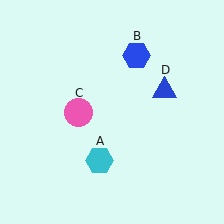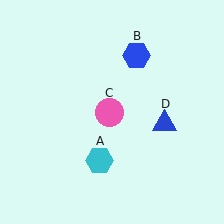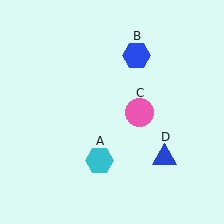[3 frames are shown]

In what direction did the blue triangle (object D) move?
The blue triangle (object D) moved down.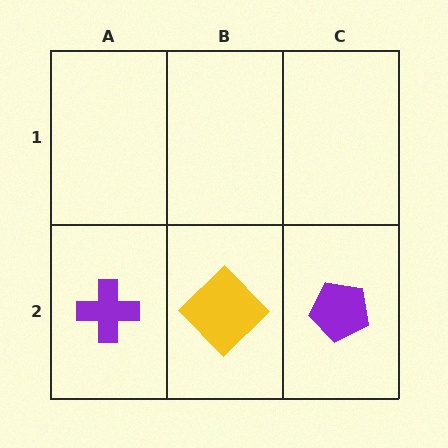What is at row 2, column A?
A purple cross.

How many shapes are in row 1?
0 shapes.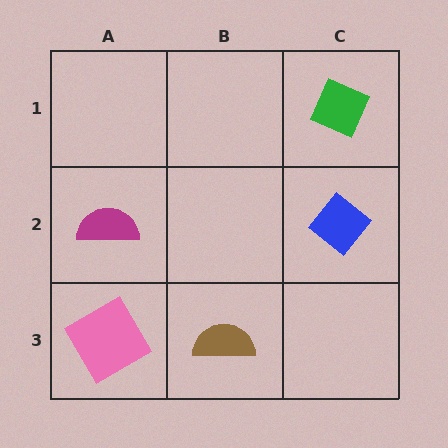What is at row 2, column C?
A blue diamond.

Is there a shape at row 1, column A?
No, that cell is empty.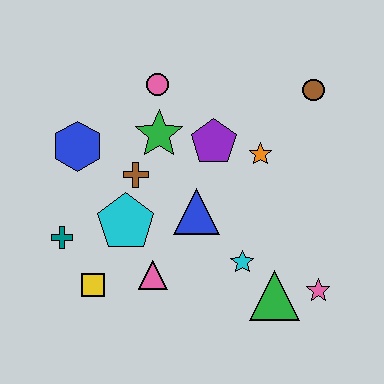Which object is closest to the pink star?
The green triangle is closest to the pink star.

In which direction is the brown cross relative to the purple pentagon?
The brown cross is to the left of the purple pentagon.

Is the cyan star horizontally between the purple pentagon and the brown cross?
No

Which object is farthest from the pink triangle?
The brown circle is farthest from the pink triangle.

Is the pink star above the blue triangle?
No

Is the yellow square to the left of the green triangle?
Yes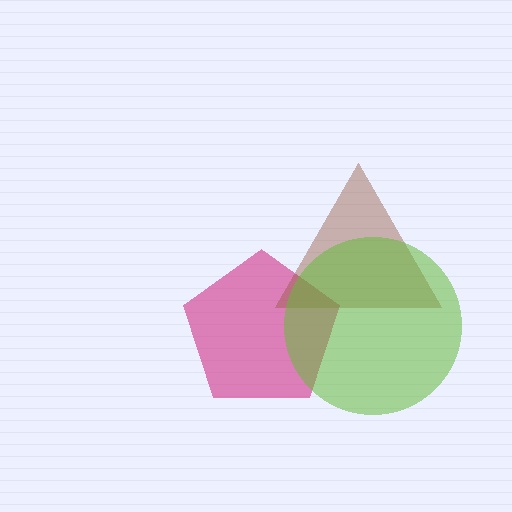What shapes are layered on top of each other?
The layered shapes are: a magenta pentagon, a brown triangle, a lime circle.